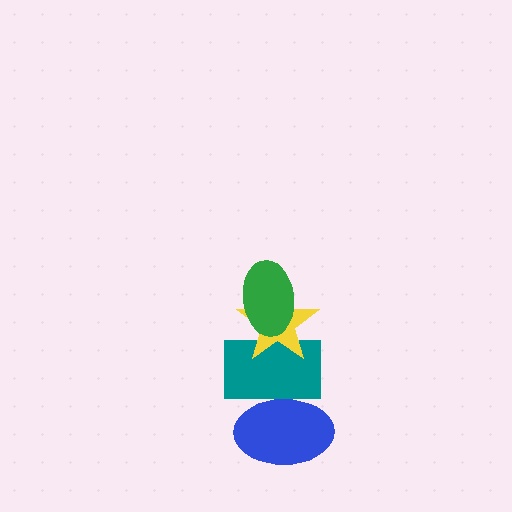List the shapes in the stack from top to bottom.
From top to bottom: the green ellipse, the yellow star, the teal rectangle, the blue ellipse.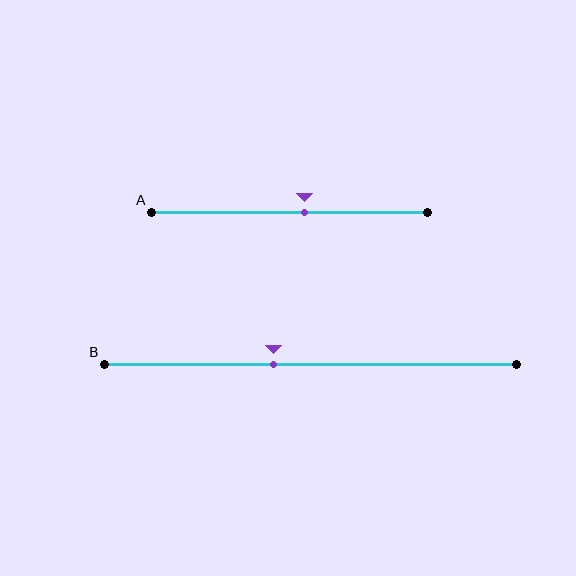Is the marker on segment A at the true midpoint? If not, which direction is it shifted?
No, the marker on segment A is shifted to the right by about 6% of the segment length.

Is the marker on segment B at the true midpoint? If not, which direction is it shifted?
No, the marker on segment B is shifted to the left by about 9% of the segment length.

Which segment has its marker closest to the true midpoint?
Segment A has its marker closest to the true midpoint.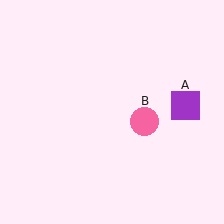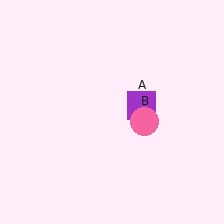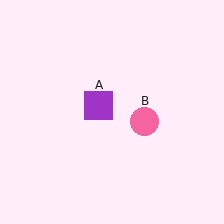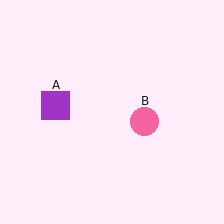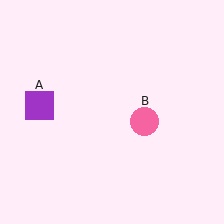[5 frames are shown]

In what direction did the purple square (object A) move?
The purple square (object A) moved left.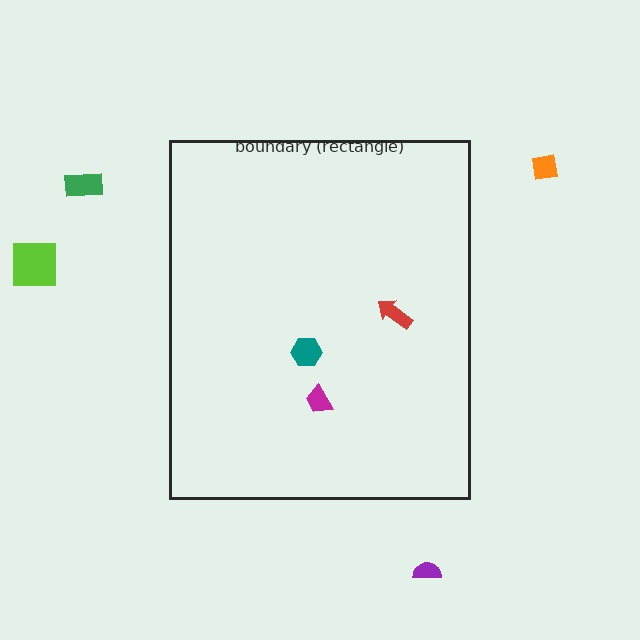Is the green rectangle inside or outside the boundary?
Outside.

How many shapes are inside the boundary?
3 inside, 4 outside.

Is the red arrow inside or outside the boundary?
Inside.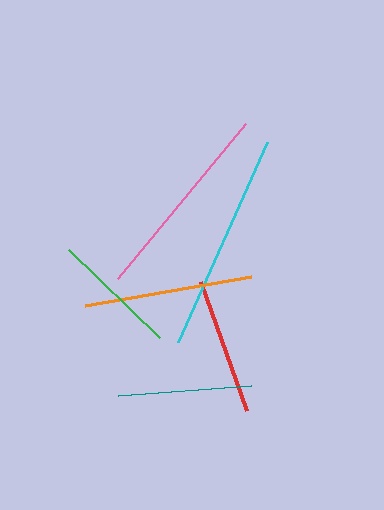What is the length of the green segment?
The green segment is approximately 127 pixels long.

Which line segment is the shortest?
The green line is the shortest at approximately 127 pixels.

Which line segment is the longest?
The cyan line is the longest at approximately 219 pixels.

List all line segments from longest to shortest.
From longest to shortest: cyan, pink, orange, red, teal, green.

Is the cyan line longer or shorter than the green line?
The cyan line is longer than the green line.